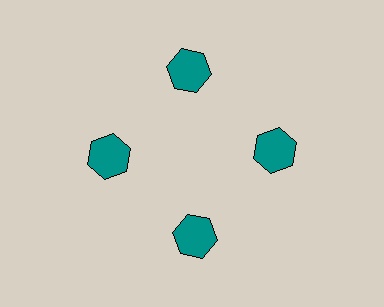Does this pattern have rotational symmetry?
Yes, this pattern has 4-fold rotational symmetry. It looks the same after rotating 90 degrees around the center.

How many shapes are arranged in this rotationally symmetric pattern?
There are 4 shapes, arranged in 4 groups of 1.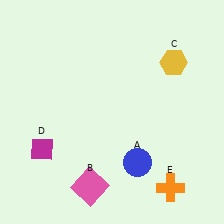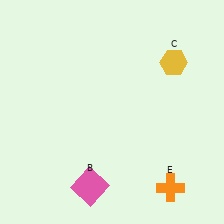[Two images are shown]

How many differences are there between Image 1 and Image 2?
There are 2 differences between the two images.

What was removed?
The magenta diamond (D), the blue circle (A) were removed in Image 2.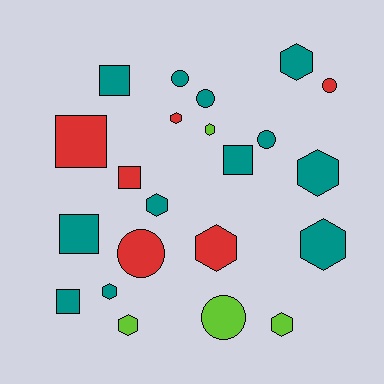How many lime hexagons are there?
There are 3 lime hexagons.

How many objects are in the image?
There are 22 objects.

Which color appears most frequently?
Teal, with 12 objects.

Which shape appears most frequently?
Hexagon, with 10 objects.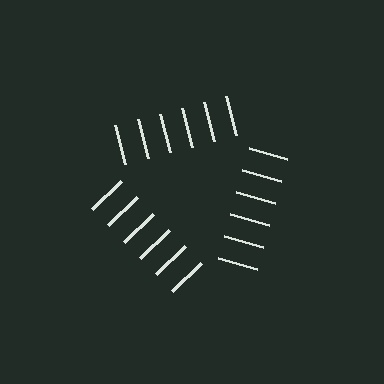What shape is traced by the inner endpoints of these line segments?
An illusory triangle — the line segments terminate on its edges but no continuous stroke is drawn.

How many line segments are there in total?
18 — 6 along each of the 3 edges.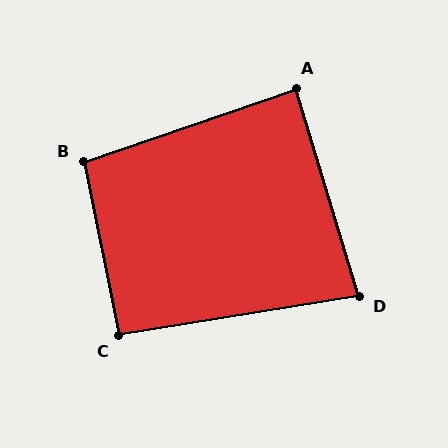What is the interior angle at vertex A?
Approximately 88 degrees (approximately right).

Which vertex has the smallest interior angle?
D, at approximately 82 degrees.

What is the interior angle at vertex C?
Approximately 92 degrees (approximately right).